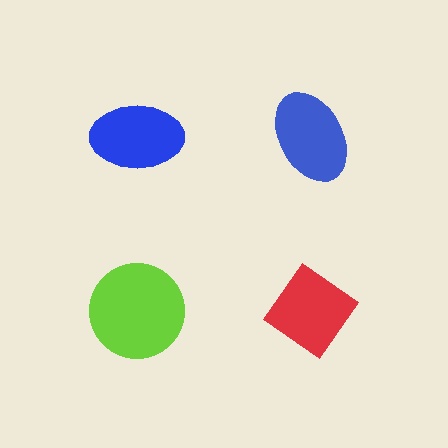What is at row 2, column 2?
A red diamond.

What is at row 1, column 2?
A blue ellipse.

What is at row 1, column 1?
A blue ellipse.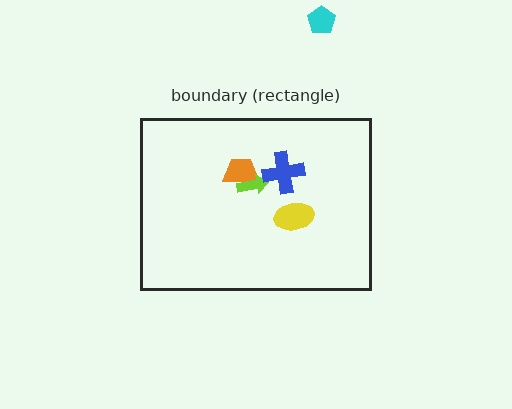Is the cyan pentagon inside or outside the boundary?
Outside.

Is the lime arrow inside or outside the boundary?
Inside.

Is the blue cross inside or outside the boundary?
Inside.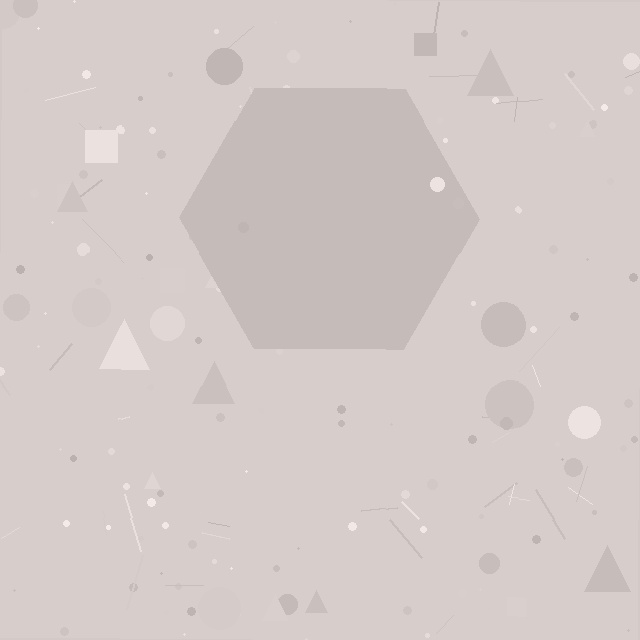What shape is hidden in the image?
A hexagon is hidden in the image.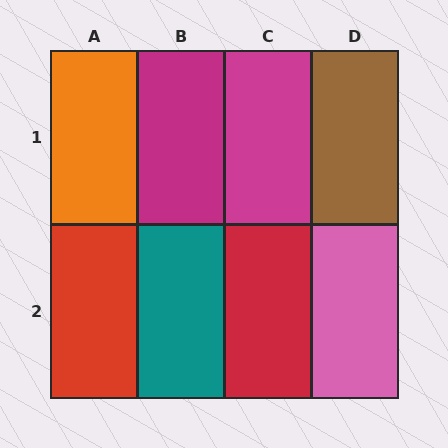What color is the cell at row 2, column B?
Teal.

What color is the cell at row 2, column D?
Pink.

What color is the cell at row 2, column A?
Red.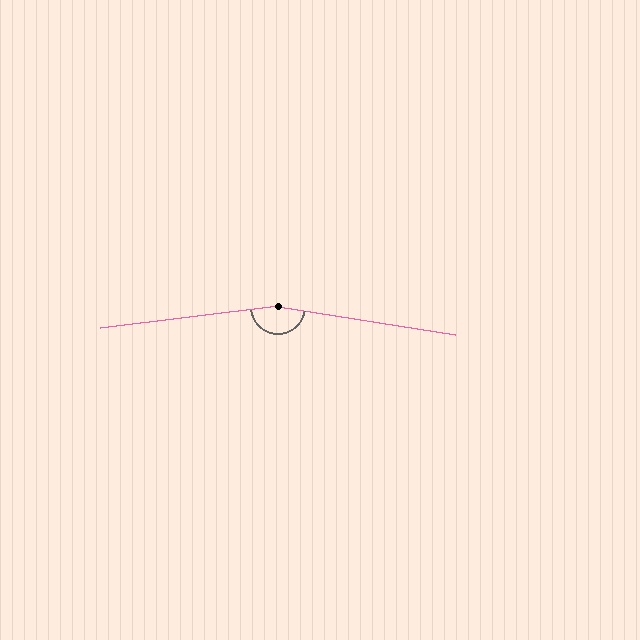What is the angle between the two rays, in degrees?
Approximately 164 degrees.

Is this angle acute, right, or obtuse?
It is obtuse.